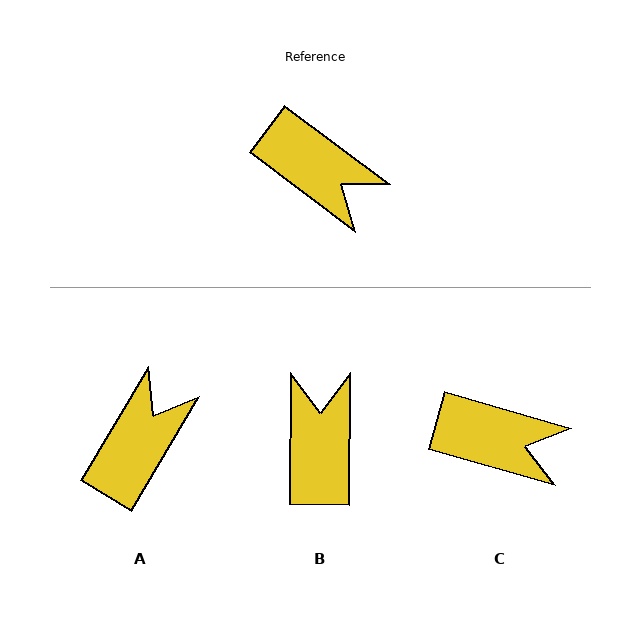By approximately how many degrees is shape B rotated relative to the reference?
Approximately 126 degrees counter-clockwise.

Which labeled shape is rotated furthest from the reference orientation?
B, about 126 degrees away.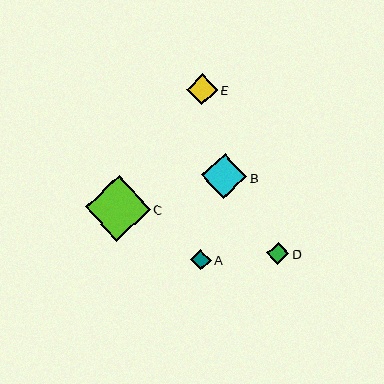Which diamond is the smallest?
Diamond A is the smallest with a size of approximately 20 pixels.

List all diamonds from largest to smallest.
From largest to smallest: C, B, E, D, A.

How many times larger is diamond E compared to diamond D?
Diamond E is approximately 1.4 times the size of diamond D.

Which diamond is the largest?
Diamond C is the largest with a size of approximately 65 pixels.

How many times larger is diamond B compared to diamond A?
Diamond B is approximately 2.2 times the size of diamond A.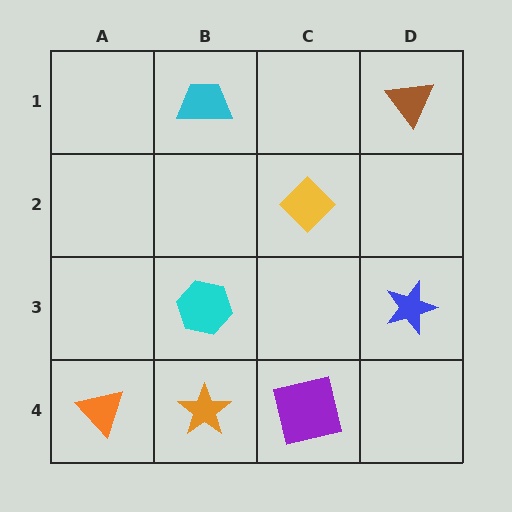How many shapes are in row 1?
2 shapes.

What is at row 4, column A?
An orange triangle.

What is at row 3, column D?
A blue star.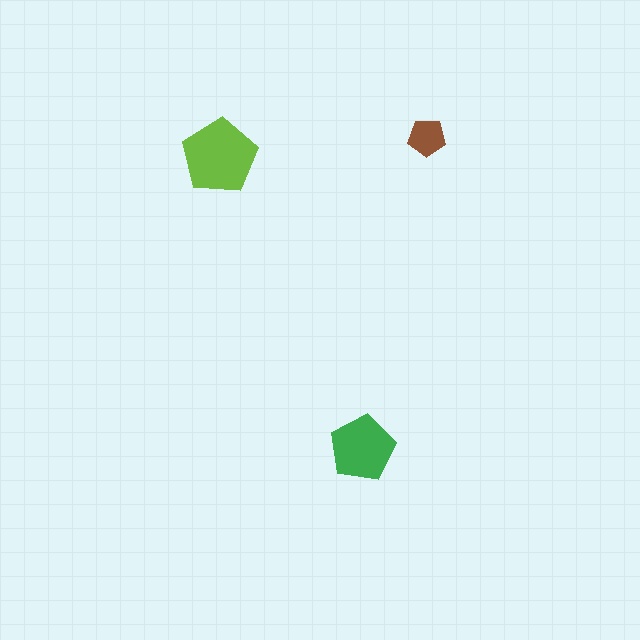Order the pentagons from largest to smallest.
the lime one, the green one, the brown one.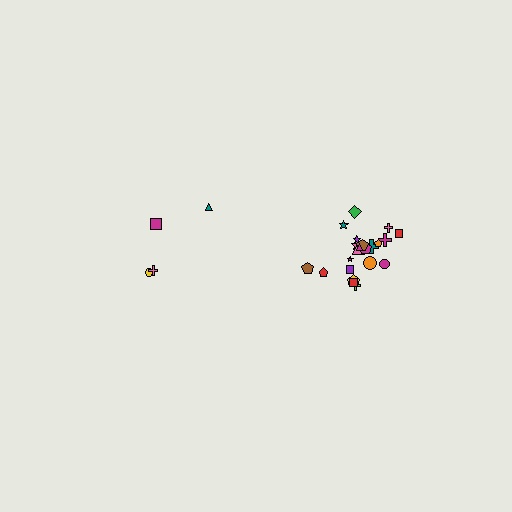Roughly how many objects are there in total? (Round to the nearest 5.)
Roughly 25 objects in total.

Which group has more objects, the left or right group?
The right group.